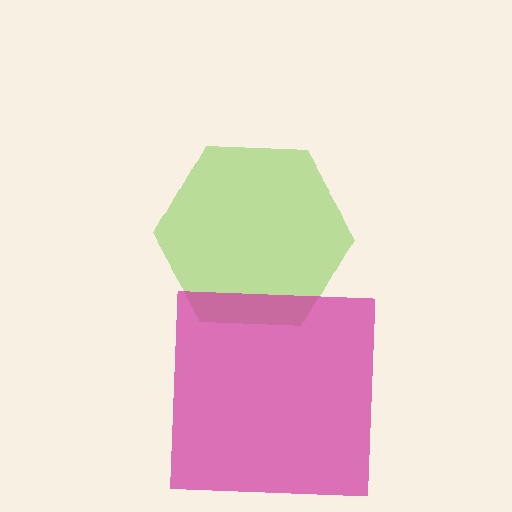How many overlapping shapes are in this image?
There are 2 overlapping shapes in the image.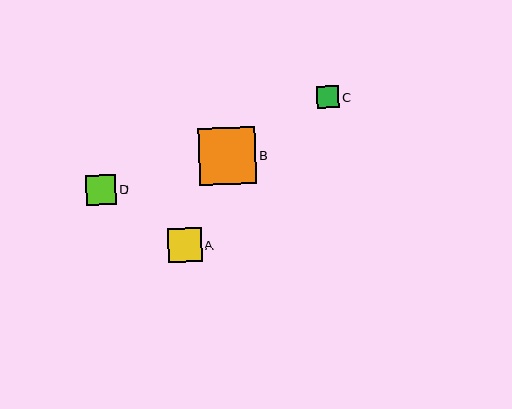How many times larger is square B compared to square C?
Square B is approximately 2.6 times the size of square C.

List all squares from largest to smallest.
From largest to smallest: B, A, D, C.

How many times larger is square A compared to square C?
Square A is approximately 1.5 times the size of square C.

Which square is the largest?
Square B is the largest with a size of approximately 57 pixels.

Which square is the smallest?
Square C is the smallest with a size of approximately 22 pixels.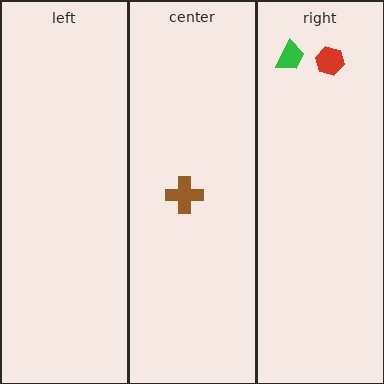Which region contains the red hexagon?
The right region.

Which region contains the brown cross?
The center region.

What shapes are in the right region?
The red hexagon, the green trapezoid.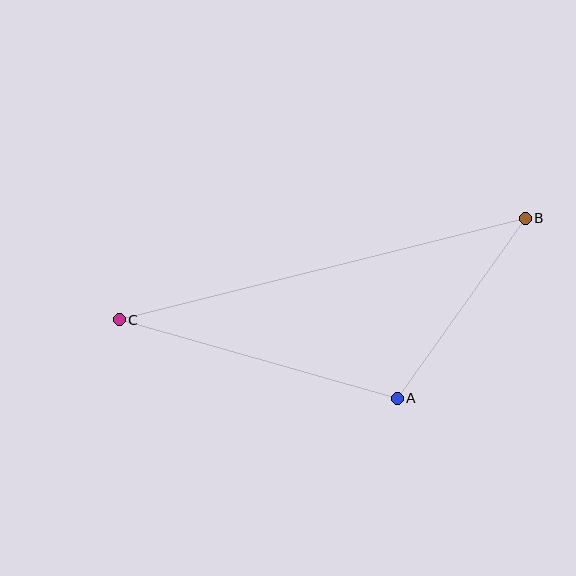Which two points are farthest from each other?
Points B and C are farthest from each other.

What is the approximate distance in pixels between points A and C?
The distance between A and C is approximately 289 pixels.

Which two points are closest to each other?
Points A and B are closest to each other.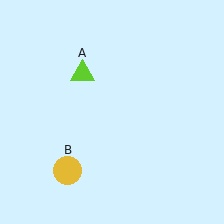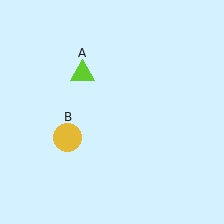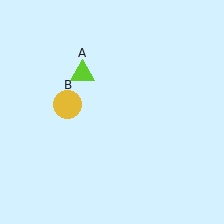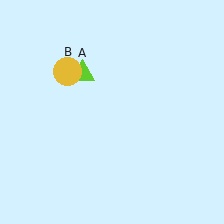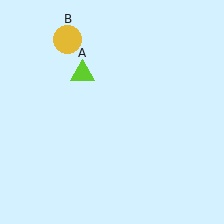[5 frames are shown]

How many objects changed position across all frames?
1 object changed position: yellow circle (object B).